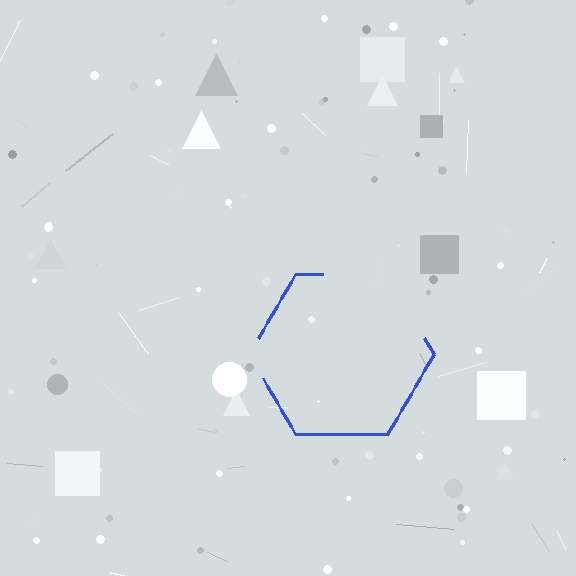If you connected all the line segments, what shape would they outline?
They would outline a hexagon.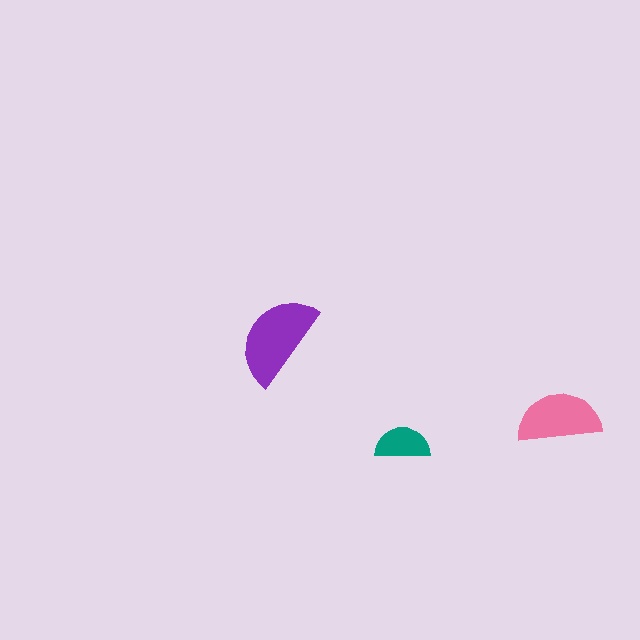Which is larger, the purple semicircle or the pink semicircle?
The purple one.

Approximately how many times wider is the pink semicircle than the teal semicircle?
About 1.5 times wider.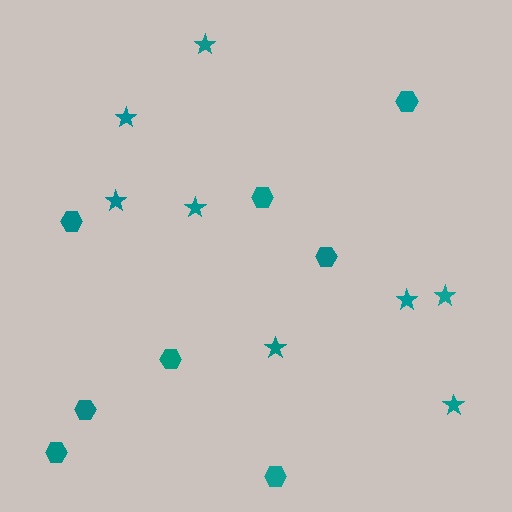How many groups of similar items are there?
There are 2 groups: one group of stars (8) and one group of hexagons (8).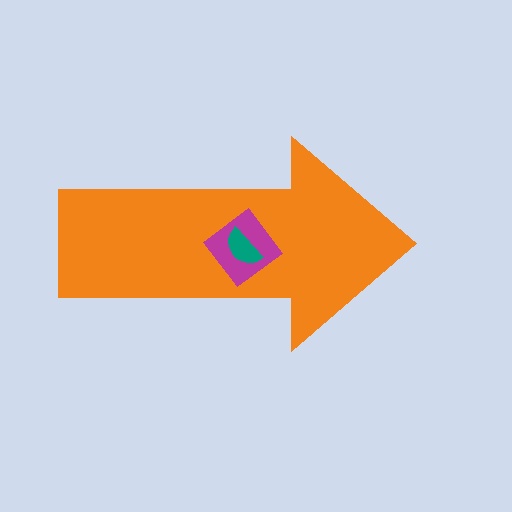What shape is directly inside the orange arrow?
The magenta diamond.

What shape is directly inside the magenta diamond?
The teal semicircle.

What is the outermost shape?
The orange arrow.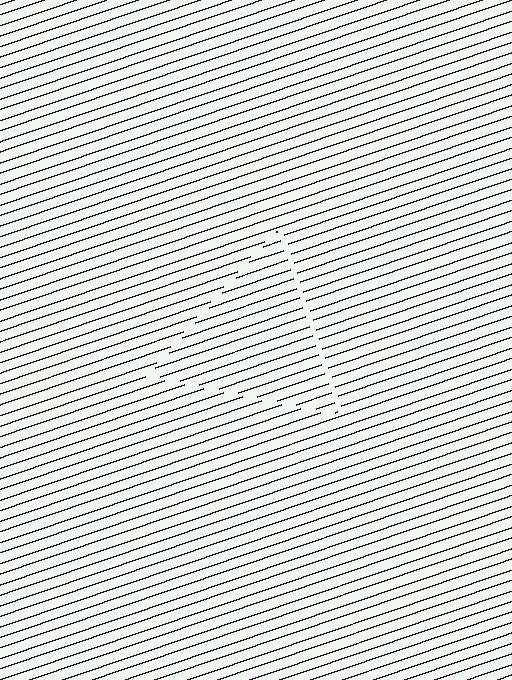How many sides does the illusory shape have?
3 sides — the line-ends trace a triangle.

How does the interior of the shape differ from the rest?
The interior of the shape contains the same grating, shifted by half a period — the contour is defined by the phase discontinuity where line-ends from the inner and outer gratings abut.